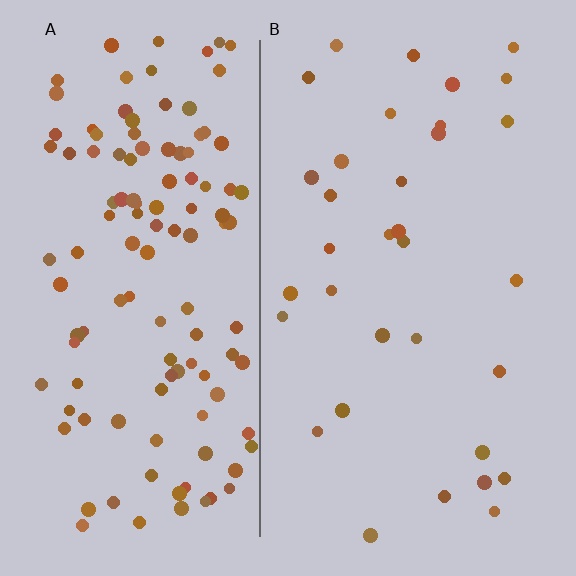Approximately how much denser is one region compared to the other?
Approximately 3.7× — region A over region B.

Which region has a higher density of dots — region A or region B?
A (the left).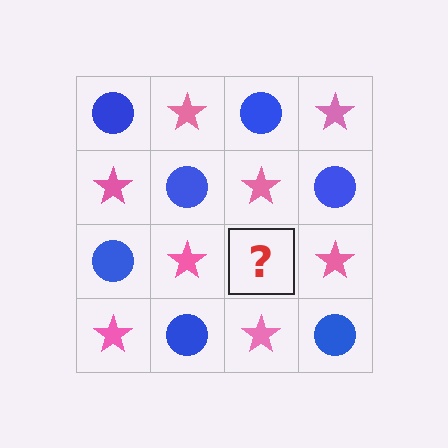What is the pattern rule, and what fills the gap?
The rule is that it alternates blue circle and pink star in a checkerboard pattern. The gap should be filled with a blue circle.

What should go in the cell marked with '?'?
The missing cell should contain a blue circle.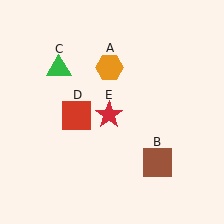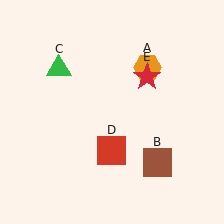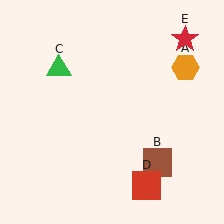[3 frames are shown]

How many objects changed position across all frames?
3 objects changed position: orange hexagon (object A), red square (object D), red star (object E).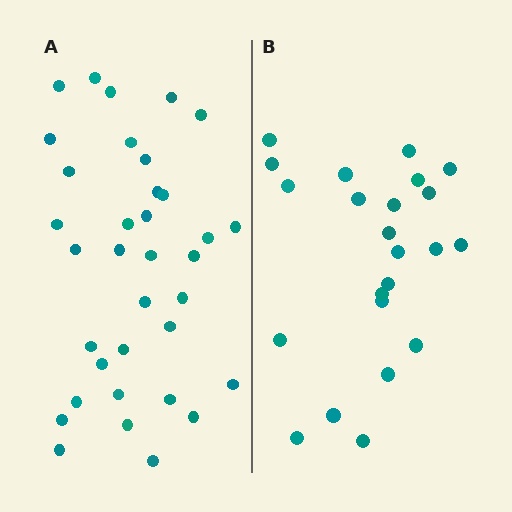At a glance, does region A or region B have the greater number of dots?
Region A (the left region) has more dots.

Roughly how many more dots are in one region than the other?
Region A has roughly 12 or so more dots than region B.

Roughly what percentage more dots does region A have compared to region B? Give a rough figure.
About 50% more.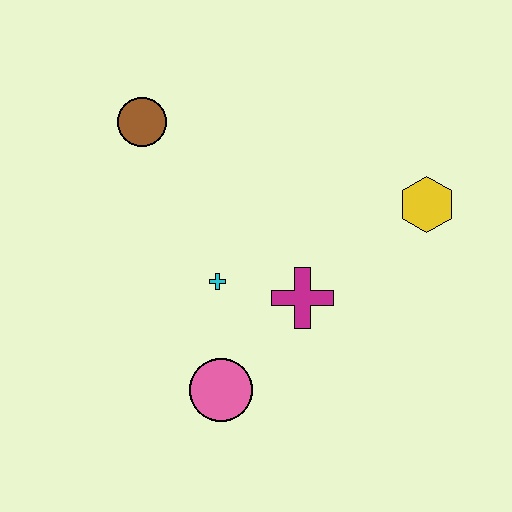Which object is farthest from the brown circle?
The yellow hexagon is farthest from the brown circle.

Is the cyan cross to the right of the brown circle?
Yes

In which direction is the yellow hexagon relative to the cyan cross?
The yellow hexagon is to the right of the cyan cross.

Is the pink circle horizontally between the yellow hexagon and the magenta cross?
No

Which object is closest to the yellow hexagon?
The magenta cross is closest to the yellow hexagon.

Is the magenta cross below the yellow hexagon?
Yes